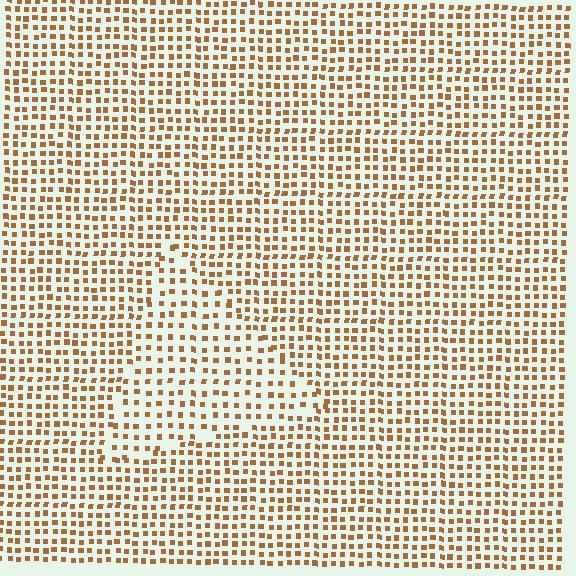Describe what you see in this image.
The image contains small brown elements arranged at two different densities. A triangle-shaped region is visible where the elements are less densely packed than the surrounding area.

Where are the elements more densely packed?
The elements are more densely packed outside the triangle boundary.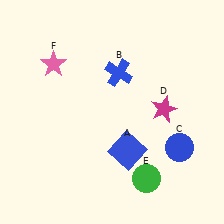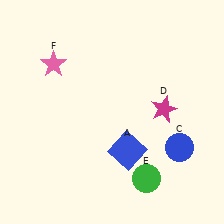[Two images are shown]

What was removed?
The blue cross (B) was removed in Image 2.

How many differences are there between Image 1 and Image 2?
There is 1 difference between the two images.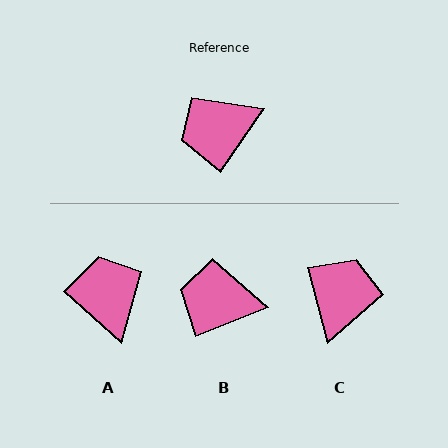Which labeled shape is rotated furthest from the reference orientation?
C, about 131 degrees away.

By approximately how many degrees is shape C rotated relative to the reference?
Approximately 131 degrees clockwise.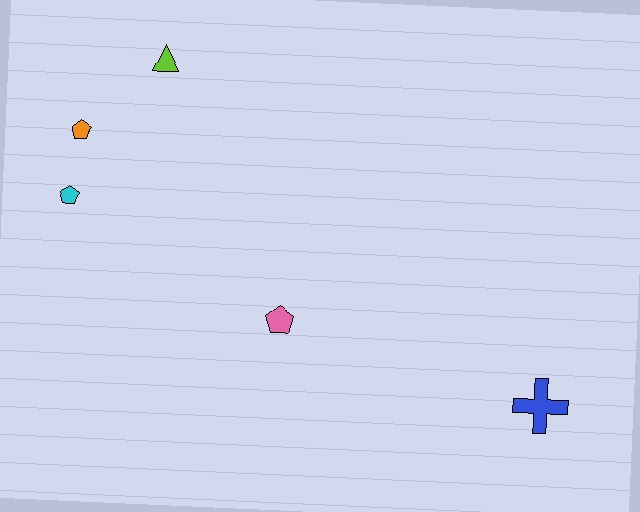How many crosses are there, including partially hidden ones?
There is 1 cross.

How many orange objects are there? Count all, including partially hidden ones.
There is 1 orange object.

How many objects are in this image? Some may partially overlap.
There are 5 objects.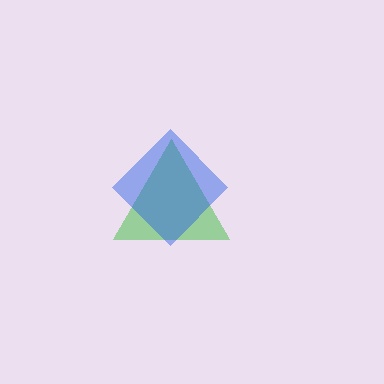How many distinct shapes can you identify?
There are 2 distinct shapes: a green triangle, a blue diamond.